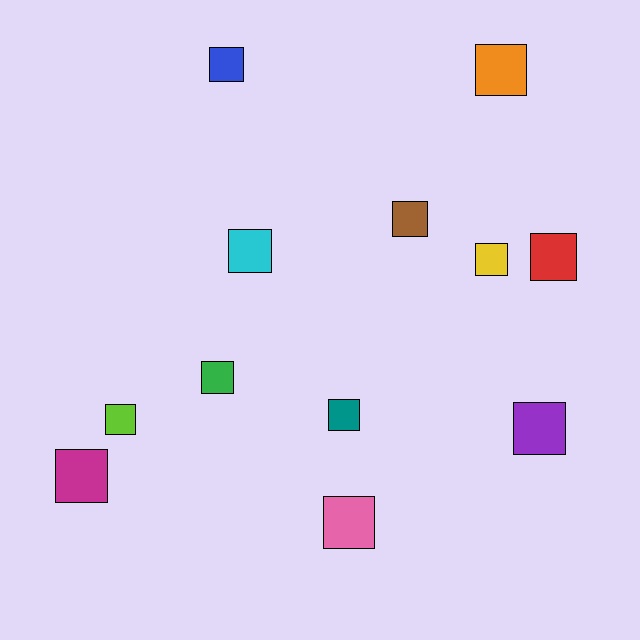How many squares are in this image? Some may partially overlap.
There are 12 squares.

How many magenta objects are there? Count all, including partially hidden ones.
There is 1 magenta object.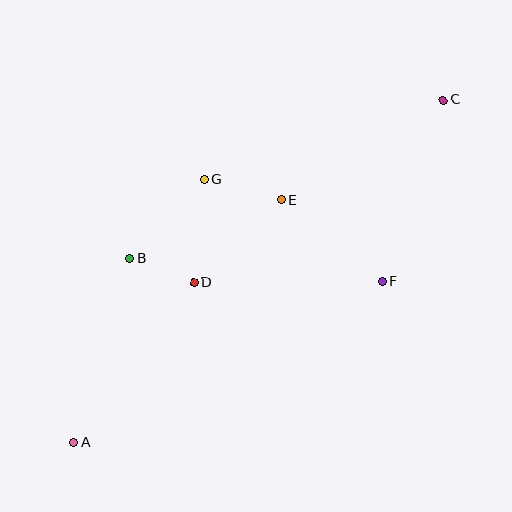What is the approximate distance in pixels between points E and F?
The distance between E and F is approximately 130 pixels.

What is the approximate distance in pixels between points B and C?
The distance between B and C is approximately 351 pixels.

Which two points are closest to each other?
Points B and D are closest to each other.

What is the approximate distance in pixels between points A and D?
The distance between A and D is approximately 200 pixels.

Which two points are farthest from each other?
Points A and C are farthest from each other.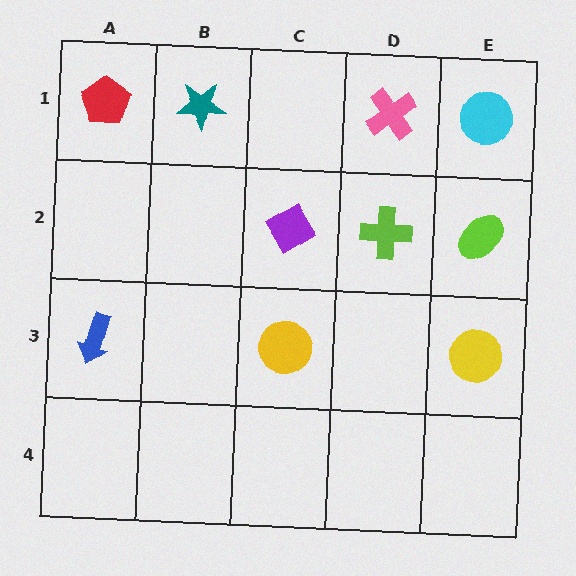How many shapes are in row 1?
4 shapes.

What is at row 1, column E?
A cyan circle.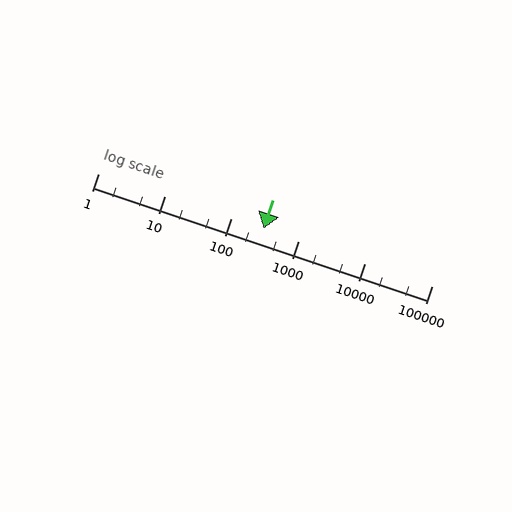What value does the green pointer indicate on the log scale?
The pointer indicates approximately 300.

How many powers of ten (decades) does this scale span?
The scale spans 5 decades, from 1 to 100000.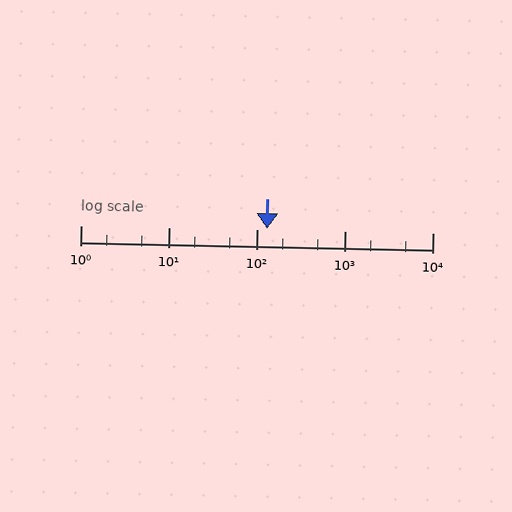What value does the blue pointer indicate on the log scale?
The pointer indicates approximately 130.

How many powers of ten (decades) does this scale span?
The scale spans 4 decades, from 1 to 10000.